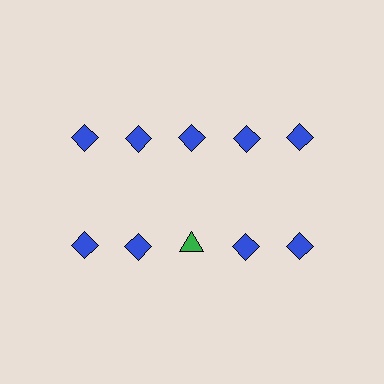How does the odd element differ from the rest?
It differs in both color (green instead of blue) and shape (triangle instead of diamond).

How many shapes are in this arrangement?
There are 10 shapes arranged in a grid pattern.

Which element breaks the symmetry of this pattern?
The green triangle in the second row, center column breaks the symmetry. All other shapes are blue diamonds.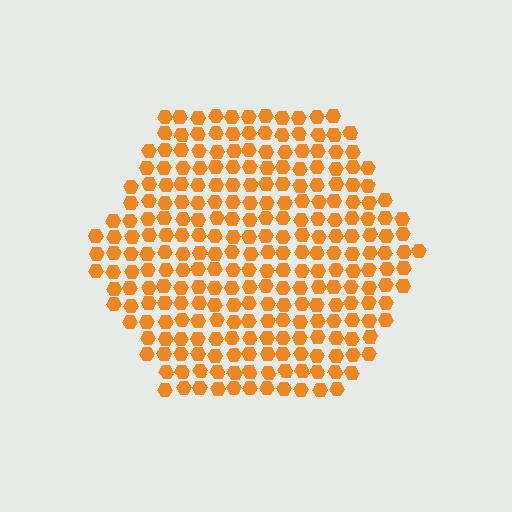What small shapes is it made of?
It is made of small hexagons.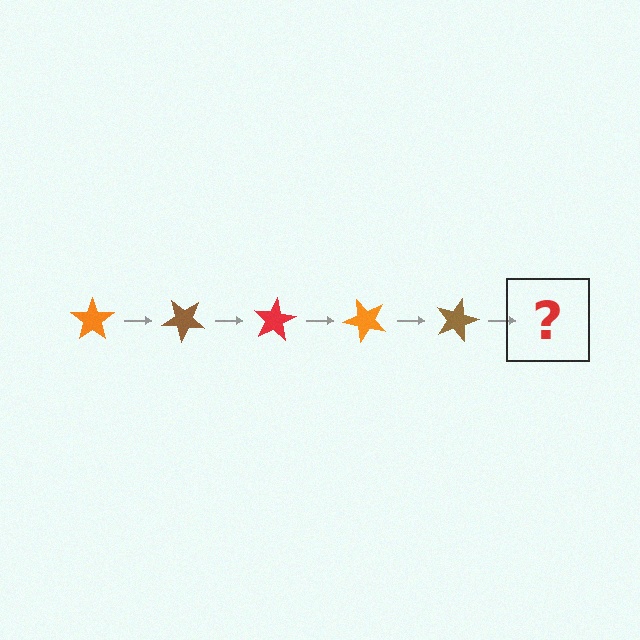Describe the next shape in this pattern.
It should be a red star, rotated 200 degrees from the start.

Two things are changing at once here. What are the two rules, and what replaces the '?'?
The two rules are that it rotates 40 degrees each step and the color cycles through orange, brown, and red. The '?' should be a red star, rotated 200 degrees from the start.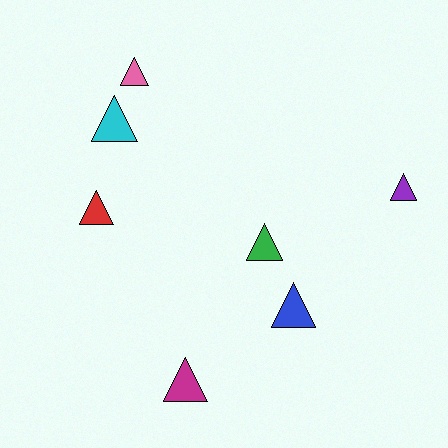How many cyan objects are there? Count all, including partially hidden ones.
There is 1 cyan object.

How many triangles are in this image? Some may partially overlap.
There are 7 triangles.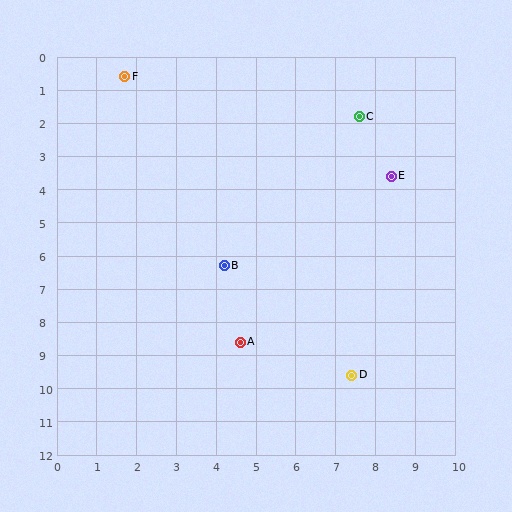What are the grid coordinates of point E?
Point E is at approximately (8.4, 3.6).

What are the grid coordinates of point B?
Point B is at approximately (4.2, 6.3).